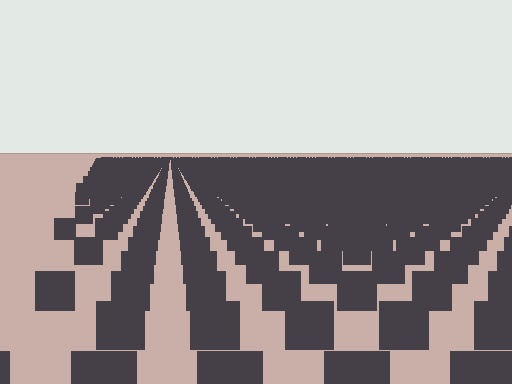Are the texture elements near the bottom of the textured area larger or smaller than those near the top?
Larger. Near the bottom, elements are closer to the viewer and appear at a bigger on-screen size.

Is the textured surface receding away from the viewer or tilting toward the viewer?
The surface is receding away from the viewer. Texture elements get smaller and denser toward the top.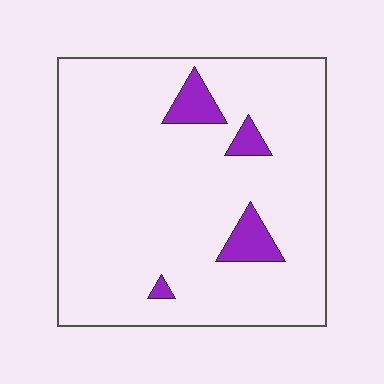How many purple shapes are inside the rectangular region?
4.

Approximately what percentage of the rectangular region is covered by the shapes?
Approximately 10%.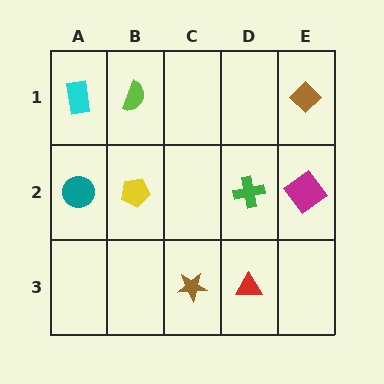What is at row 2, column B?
A yellow pentagon.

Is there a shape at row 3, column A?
No, that cell is empty.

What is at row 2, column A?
A teal circle.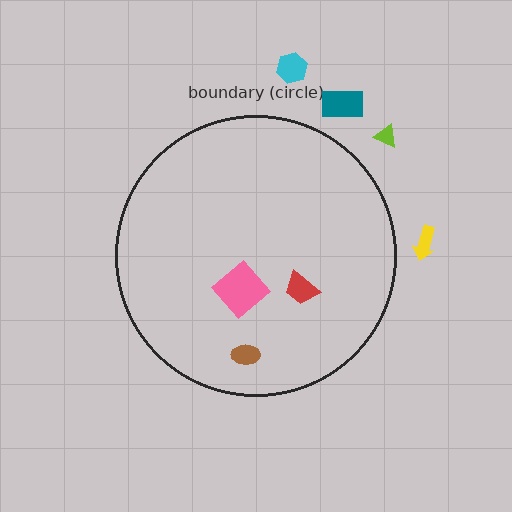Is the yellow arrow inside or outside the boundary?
Outside.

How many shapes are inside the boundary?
3 inside, 4 outside.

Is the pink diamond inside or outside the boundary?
Inside.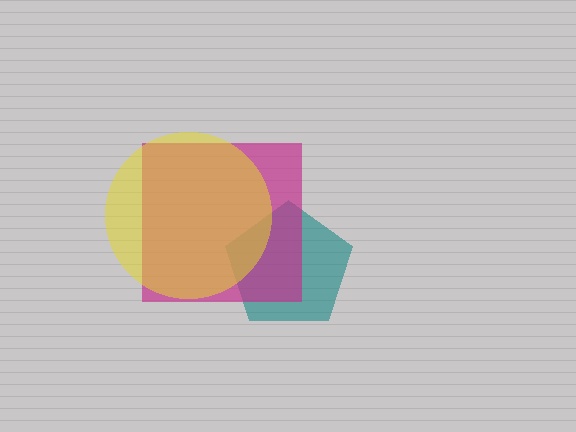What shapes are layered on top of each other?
The layered shapes are: a teal pentagon, a magenta square, a yellow circle.